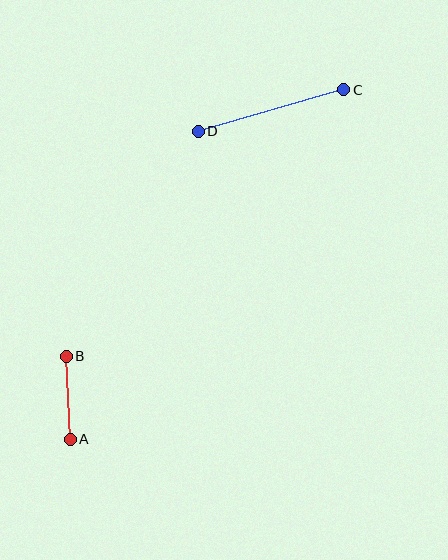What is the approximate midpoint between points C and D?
The midpoint is at approximately (271, 111) pixels.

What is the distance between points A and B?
The distance is approximately 83 pixels.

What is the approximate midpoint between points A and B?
The midpoint is at approximately (68, 398) pixels.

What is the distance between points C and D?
The distance is approximately 151 pixels.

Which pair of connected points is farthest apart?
Points C and D are farthest apart.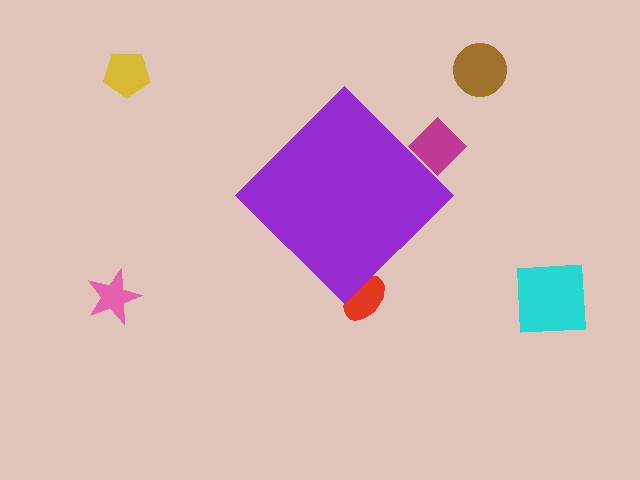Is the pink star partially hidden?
No, the pink star is fully visible.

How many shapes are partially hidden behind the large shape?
2 shapes are partially hidden.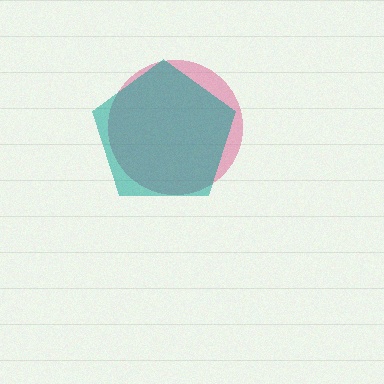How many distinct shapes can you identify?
There are 2 distinct shapes: a pink circle, a teal pentagon.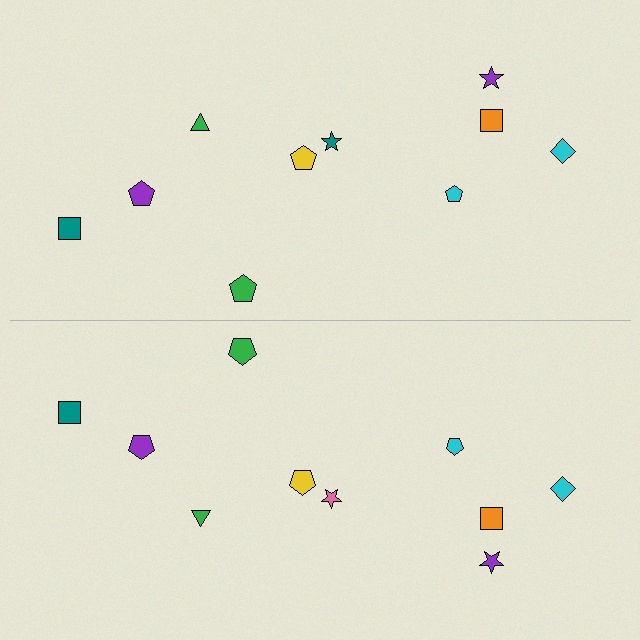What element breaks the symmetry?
The pink star on the bottom side breaks the symmetry — its mirror counterpart is teal.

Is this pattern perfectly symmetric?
No, the pattern is not perfectly symmetric. The pink star on the bottom side breaks the symmetry — its mirror counterpart is teal.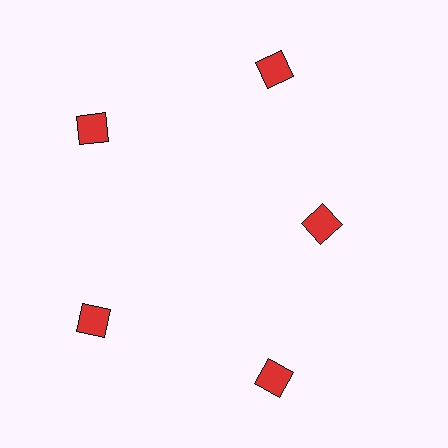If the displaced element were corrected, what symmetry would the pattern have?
It would have 5-fold rotational symmetry — the pattern would map onto itself every 72 degrees.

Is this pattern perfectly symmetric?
No. The 5 red squares are arranged in a ring, but one element near the 3 o'clock position is pulled inward toward the center, breaking the 5-fold rotational symmetry.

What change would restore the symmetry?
The symmetry would be restored by moving it outward, back onto the ring so that all 5 squares sit at equal angles and equal distance from the center.